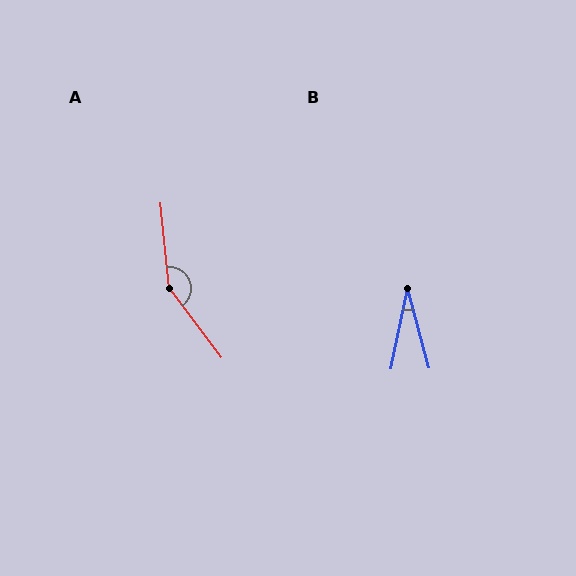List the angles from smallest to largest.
B (27°), A (149°).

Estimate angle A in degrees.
Approximately 149 degrees.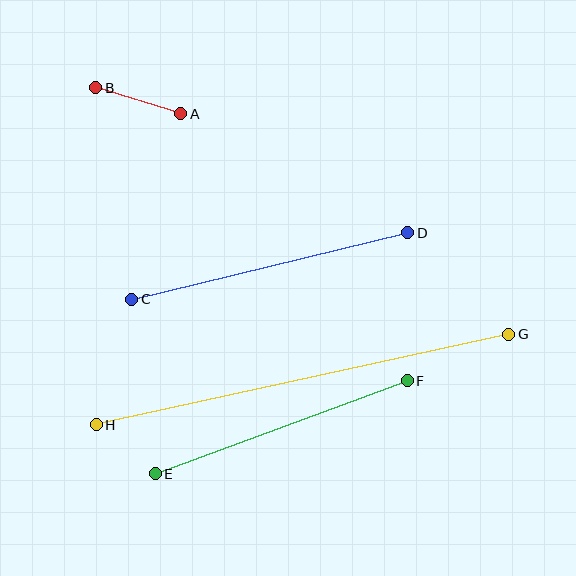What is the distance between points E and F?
The distance is approximately 269 pixels.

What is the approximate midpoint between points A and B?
The midpoint is at approximately (138, 101) pixels.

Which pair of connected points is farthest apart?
Points G and H are farthest apart.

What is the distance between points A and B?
The distance is approximately 89 pixels.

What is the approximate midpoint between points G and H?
The midpoint is at approximately (303, 379) pixels.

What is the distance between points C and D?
The distance is approximately 284 pixels.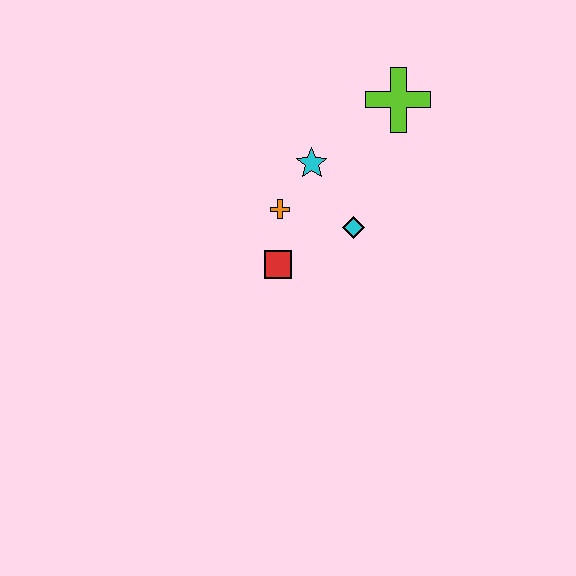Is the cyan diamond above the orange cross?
No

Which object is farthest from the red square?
The lime cross is farthest from the red square.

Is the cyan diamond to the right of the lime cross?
No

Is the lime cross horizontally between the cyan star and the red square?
No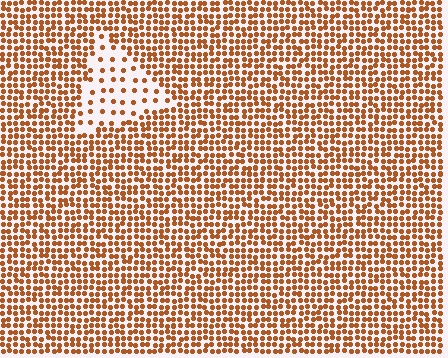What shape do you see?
I see a triangle.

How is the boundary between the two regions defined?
The boundary is defined by a change in element density (approximately 2.9x ratio). All elements are the same color, size, and shape.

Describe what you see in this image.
The image contains small brown elements arranged at two different densities. A triangle-shaped region is visible where the elements are less densely packed than the surrounding area.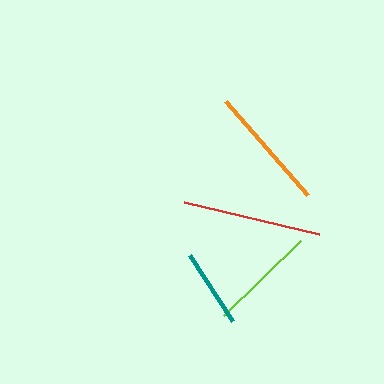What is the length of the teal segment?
The teal segment is approximately 79 pixels long.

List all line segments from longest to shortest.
From longest to shortest: red, orange, lime, teal.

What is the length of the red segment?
The red segment is approximately 138 pixels long.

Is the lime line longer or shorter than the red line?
The red line is longer than the lime line.